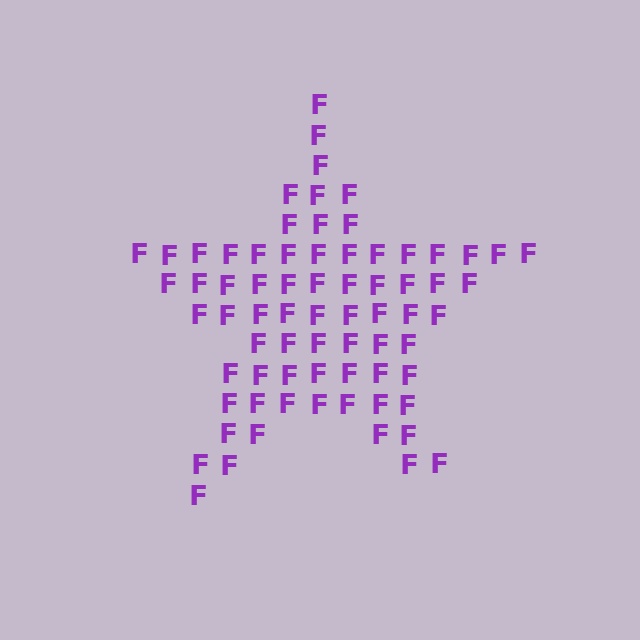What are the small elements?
The small elements are letter F's.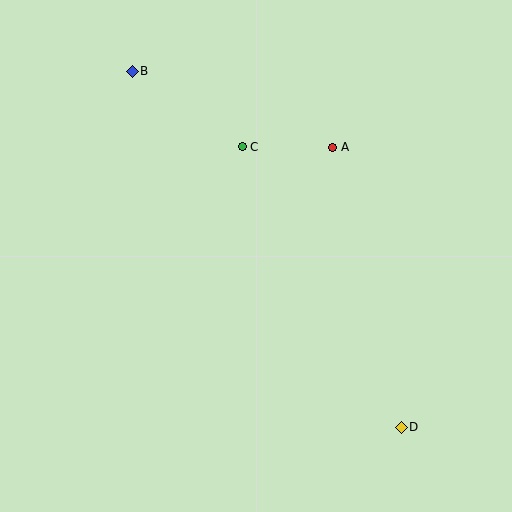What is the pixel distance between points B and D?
The distance between B and D is 446 pixels.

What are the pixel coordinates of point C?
Point C is at (242, 147).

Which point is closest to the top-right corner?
Point A is closest to the top-right corner.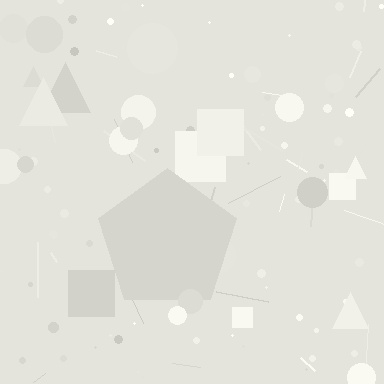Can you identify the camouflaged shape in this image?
The camouflaged shape is a pentagon.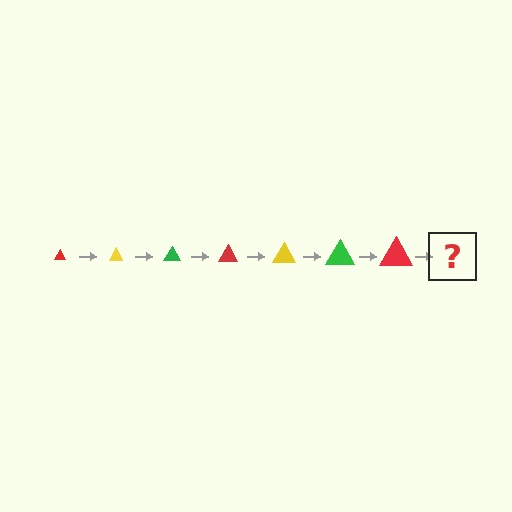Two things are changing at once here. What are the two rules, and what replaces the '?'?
The two rules are that the triangle grows larger each step and the color cycles through red, yellow, and green. The '?' should be a yellow triangle, larger than the previous one.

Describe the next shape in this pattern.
It should be a yellow triangle, larger than the previous one.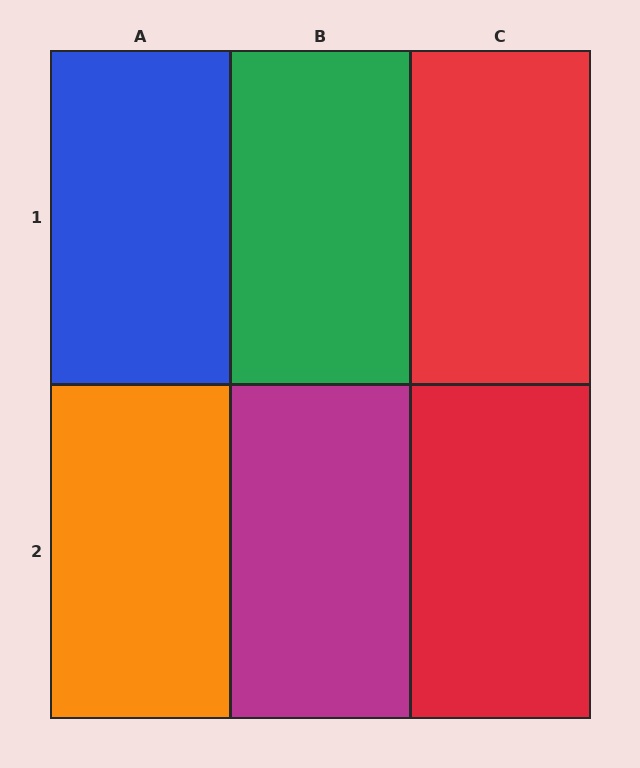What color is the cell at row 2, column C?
Red.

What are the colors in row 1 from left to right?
Blue, green, red.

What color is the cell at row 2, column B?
Magenta.